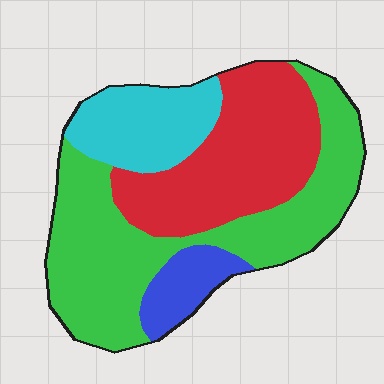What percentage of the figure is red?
Red covers 32% of the figure.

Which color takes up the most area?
Green, at roughly 45%.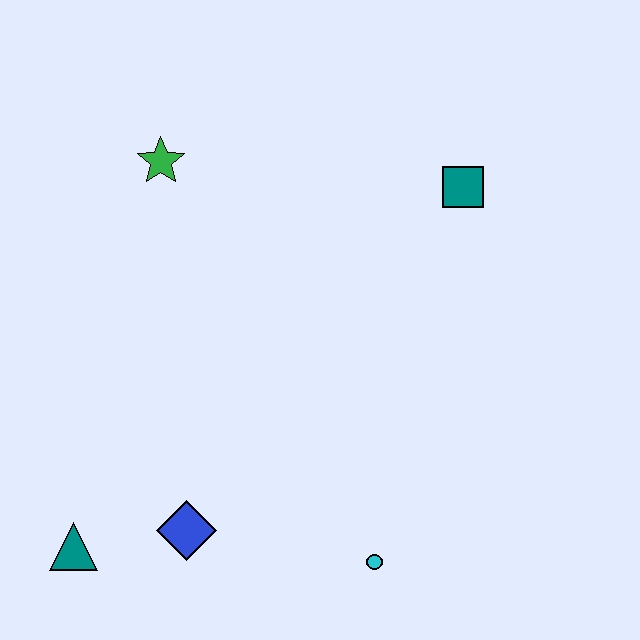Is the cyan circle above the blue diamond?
No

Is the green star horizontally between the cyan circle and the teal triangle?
Yes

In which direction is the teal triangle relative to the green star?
The teal triangle is below the green star.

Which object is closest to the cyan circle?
The blue diamond is closest to the cyan circle.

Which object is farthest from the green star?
The cyan circle is farthest from the green star.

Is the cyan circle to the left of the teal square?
Yes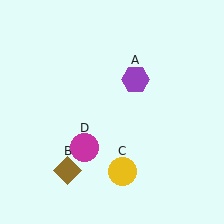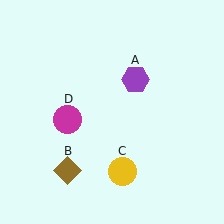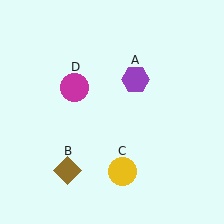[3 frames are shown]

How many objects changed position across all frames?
1 object changed position: magenta circle (object D).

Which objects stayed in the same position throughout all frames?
Purple hexagon (object A) and brown diamond (object B) and yellow circle (object C) remained stationary.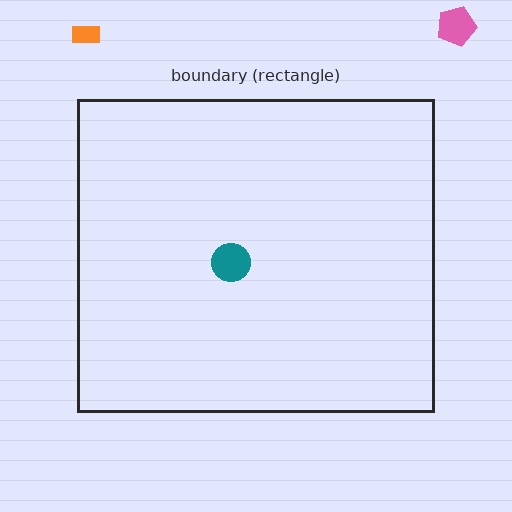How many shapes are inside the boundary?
1 inside, 2 outside.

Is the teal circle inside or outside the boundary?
Inside.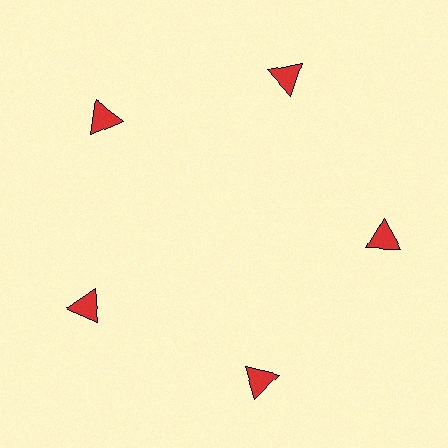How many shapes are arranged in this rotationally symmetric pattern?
There are 5 shapes, arranged in 5 groups of 1.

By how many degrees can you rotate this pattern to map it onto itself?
The pattern maps onto itself every 72 degrees of rotation.